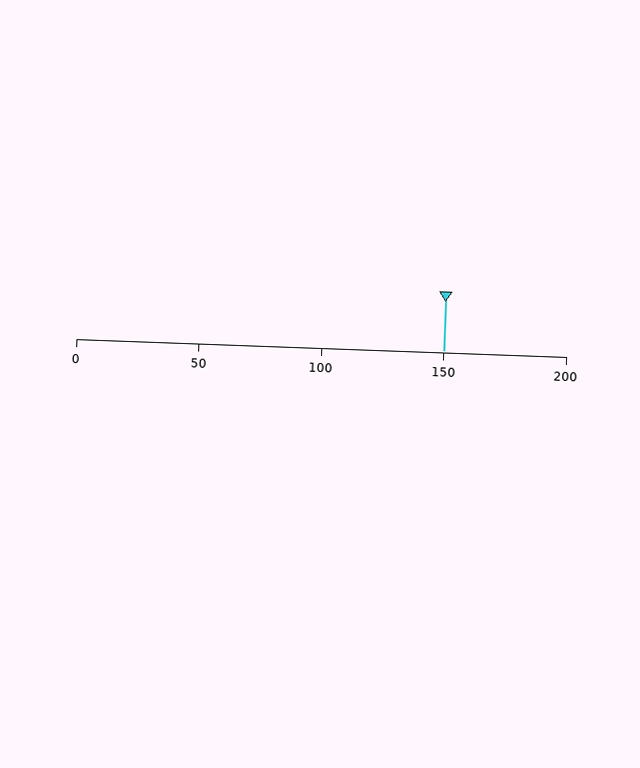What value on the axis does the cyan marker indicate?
The marker indicates approximately 150.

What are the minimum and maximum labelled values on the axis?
The axis runs from 0 to 200.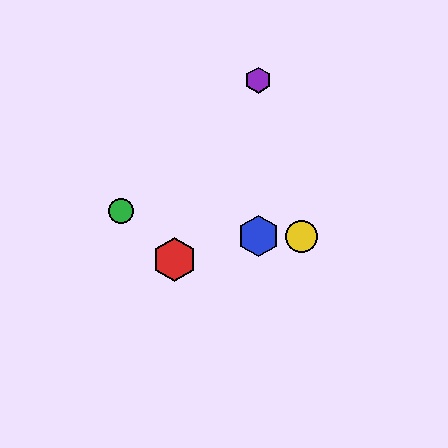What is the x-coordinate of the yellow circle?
The yellow circle is at x≈301.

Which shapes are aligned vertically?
The blue hexagon, the purple hexagon are aligned vertically.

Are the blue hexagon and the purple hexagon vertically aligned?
Yes, both are at x≈258.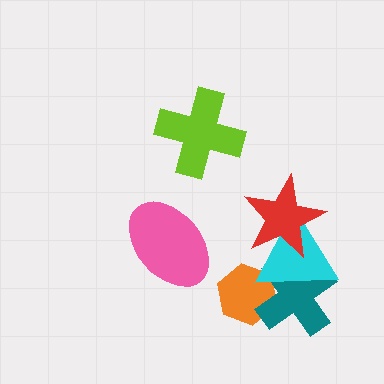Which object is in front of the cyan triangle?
The red star is in front of the cyan triangle.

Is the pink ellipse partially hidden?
No, no other shape covers it.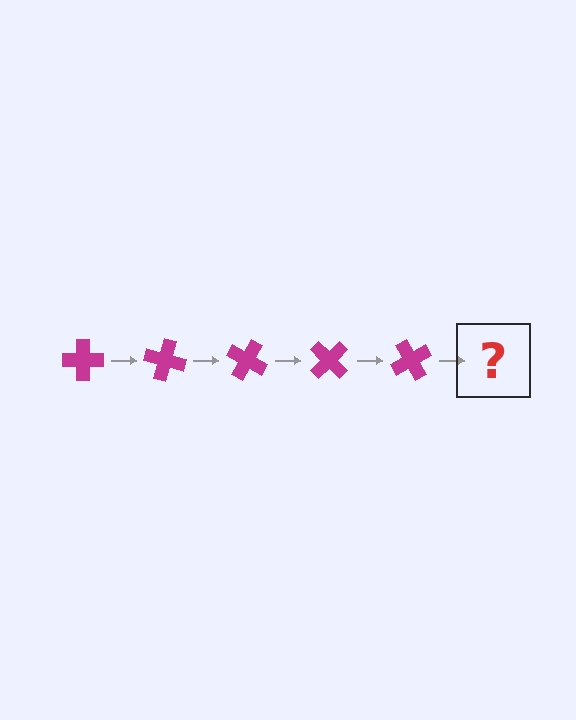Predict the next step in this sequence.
The next step is a magenta cross rotated 75 degrees.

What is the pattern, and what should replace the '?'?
The pattern is that the cross rotates 15 degrees each step. The '?' should be a magenta cross rotated 75 degrees.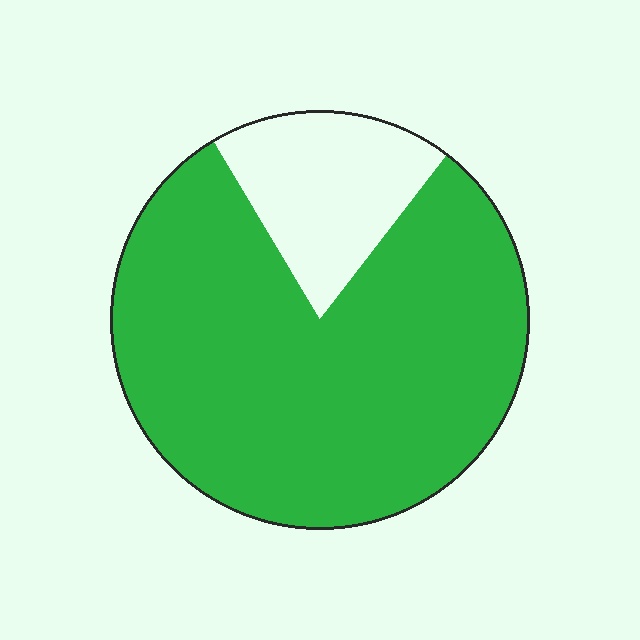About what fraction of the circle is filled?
About four fifths (4/5).